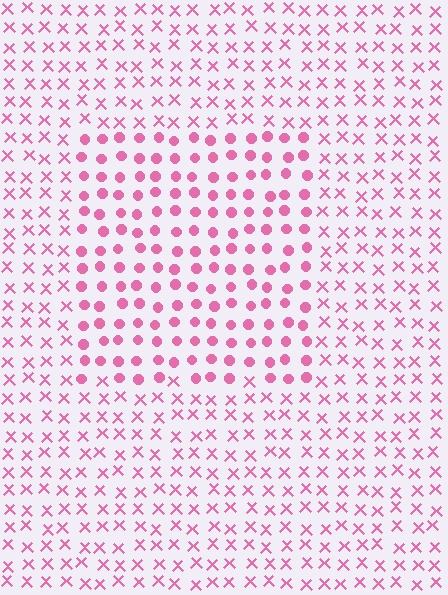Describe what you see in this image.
The image is filled with small pink elements arranged in a uniform grid. A rectangle-shaped region contains circles, while the surrounding area contains X marks. The boundary is defined purely by the change in element shape.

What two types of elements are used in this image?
The image uses circles inside the rectangle region and X marks outside it.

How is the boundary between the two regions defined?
The boundary is defined by a change in element shape: circles inside vs. X marks outside. All elements share the same color and spacing.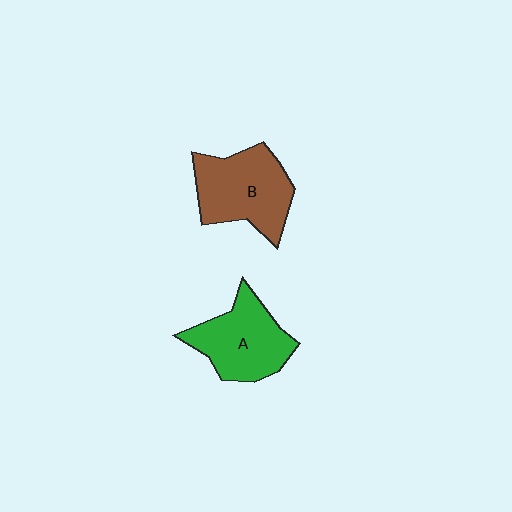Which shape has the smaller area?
Shape A (green).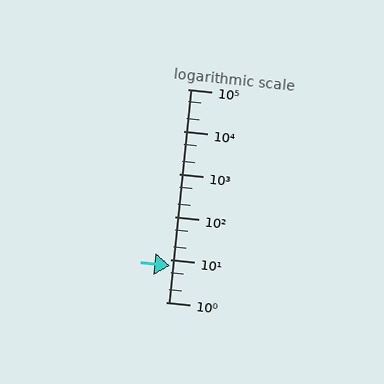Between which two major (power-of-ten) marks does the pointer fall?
The pointer is between 1 and 10.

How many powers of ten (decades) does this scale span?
The scale spans 5 decades, from 1 to 100000.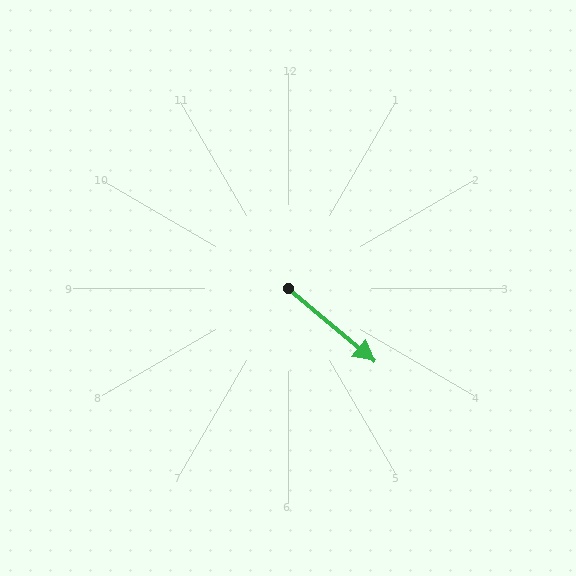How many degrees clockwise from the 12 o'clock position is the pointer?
Approximately 130 degrees.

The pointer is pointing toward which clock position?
Roughly 4 o'clock.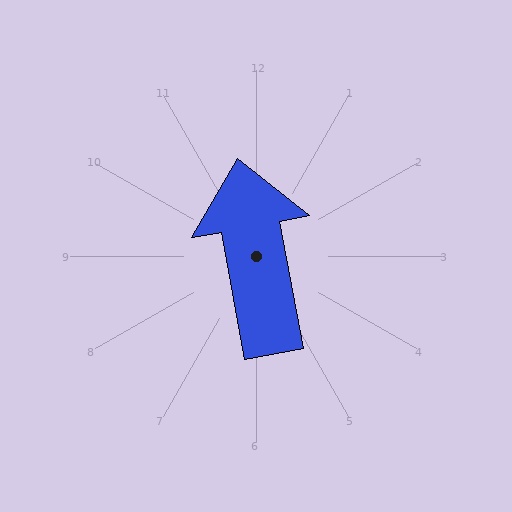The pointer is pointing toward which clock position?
Roughly 12 o'clock.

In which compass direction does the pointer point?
North.